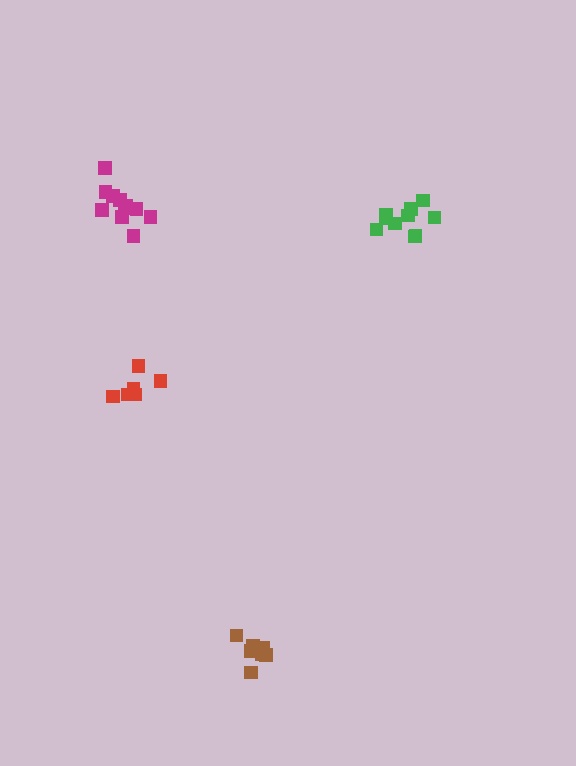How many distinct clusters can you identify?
There are 4 distinct clusters.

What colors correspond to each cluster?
The clusters are colored: brown, green, red, magenta.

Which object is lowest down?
The brown cluster is bottommost.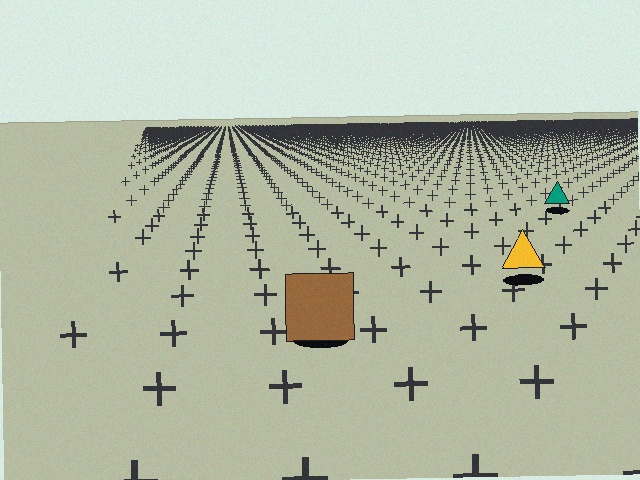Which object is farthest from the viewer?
The teal triangle is farthest from the viewer. It appears smaller and the ground texture around it is denser.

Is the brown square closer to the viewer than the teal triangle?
Yes. The brown square is closer — you can tell from the texture gradient: the ground texture is coarser near it.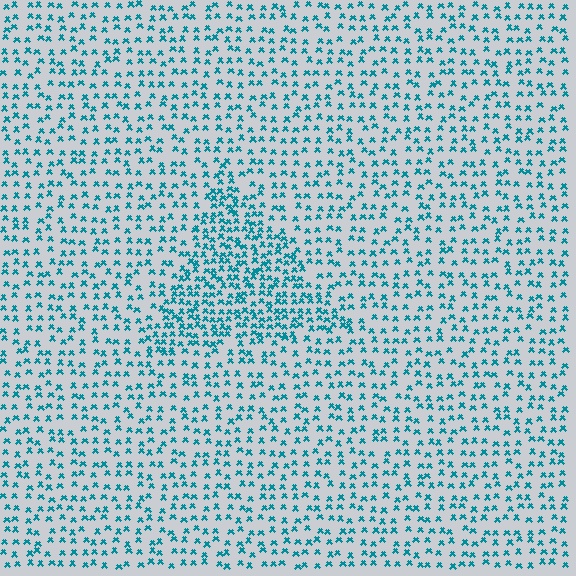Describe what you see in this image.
The image contains small teal elements arranged at two different densities. A triangle-shaped region is visible where the elements are more densely packed than the surrounding area.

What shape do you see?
I see a triangle.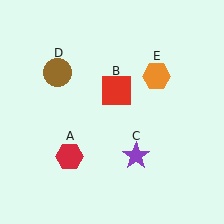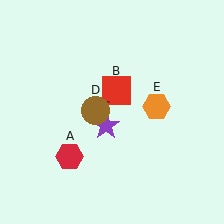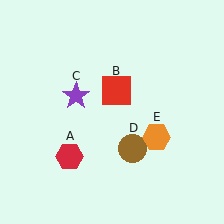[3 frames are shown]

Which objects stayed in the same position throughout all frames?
Red hexagon (object A) and red square (object B) remained stationary.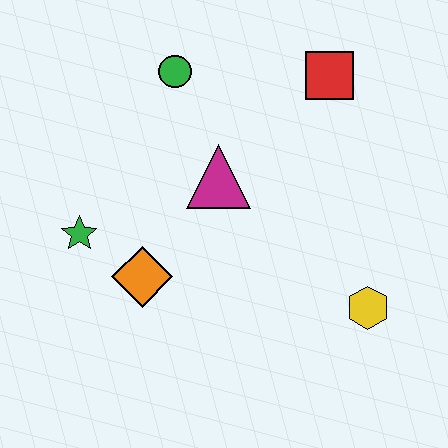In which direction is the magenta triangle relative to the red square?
The magenta triangle is to the left of the red square.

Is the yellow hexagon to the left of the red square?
No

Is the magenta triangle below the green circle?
Yes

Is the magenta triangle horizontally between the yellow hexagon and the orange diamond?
Yes